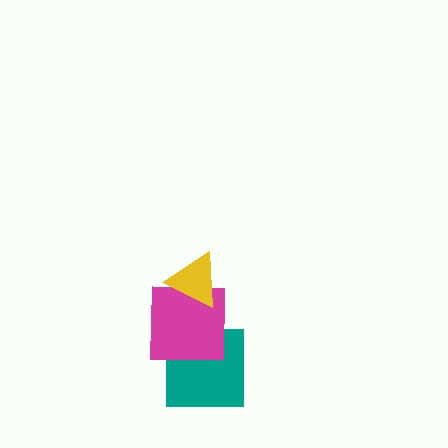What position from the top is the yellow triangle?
The yellow triangle is 1st from the top.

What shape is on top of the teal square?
The magenta square is on top of the teal square.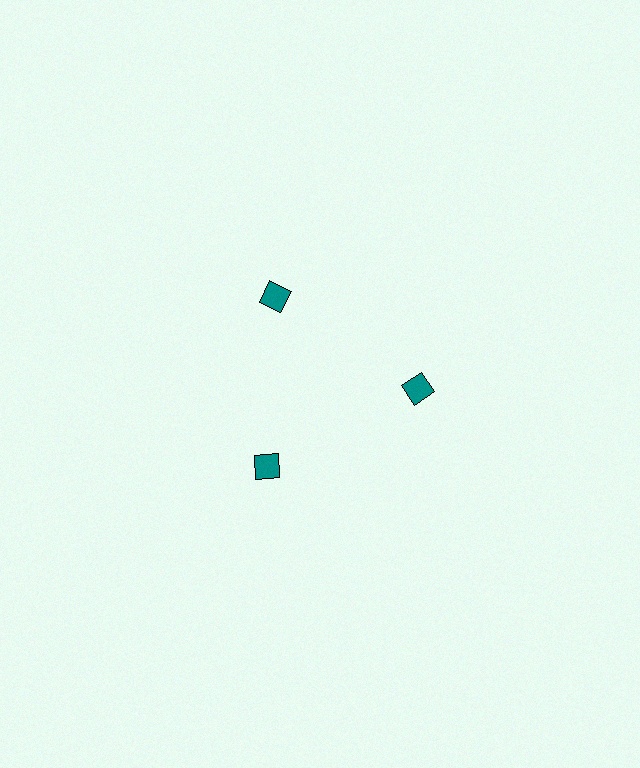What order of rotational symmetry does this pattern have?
This pattern has 3-fold rotational symmetry.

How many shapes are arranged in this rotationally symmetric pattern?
There are 3 shapes, arranged in 3 groups of 1.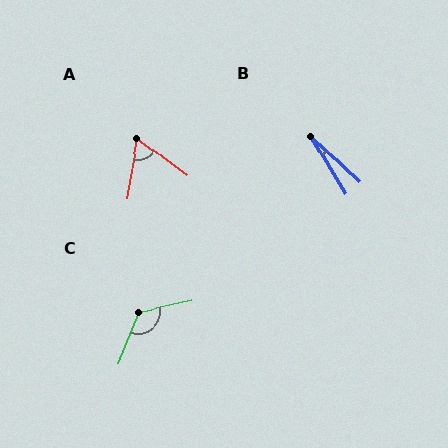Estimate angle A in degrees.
Approximately 63 degrees.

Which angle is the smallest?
B, at approximately 16 degrees.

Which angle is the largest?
C, at approximately 124 degrees.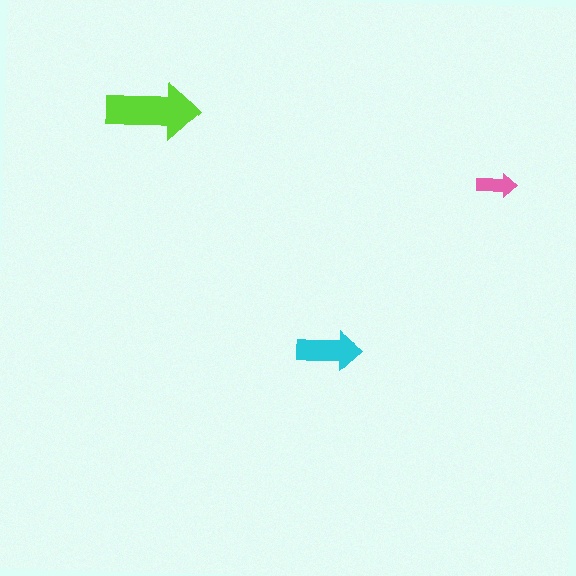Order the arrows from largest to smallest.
the lime one, the cyan one, the pink one.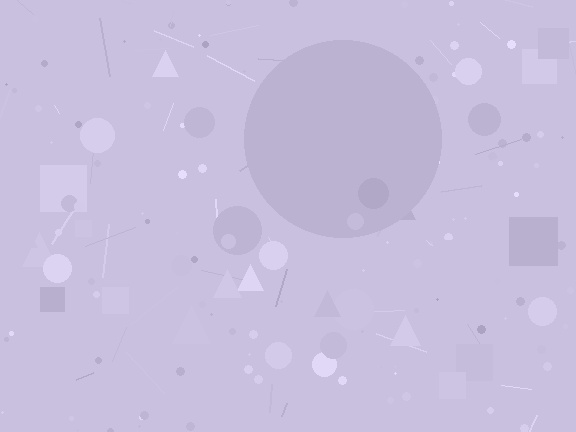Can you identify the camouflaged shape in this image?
The camouflaged shape is a circle.